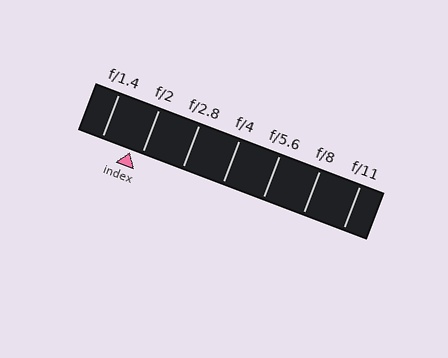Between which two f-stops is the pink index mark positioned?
The index mark is between f/1.4 and f/2.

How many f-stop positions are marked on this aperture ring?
There are 7 f-stop positions marked.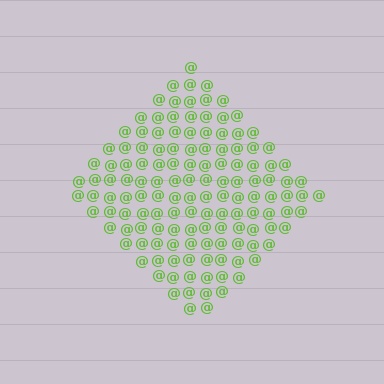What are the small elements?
The small elements are at signs.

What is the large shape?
The large shape is a diamond.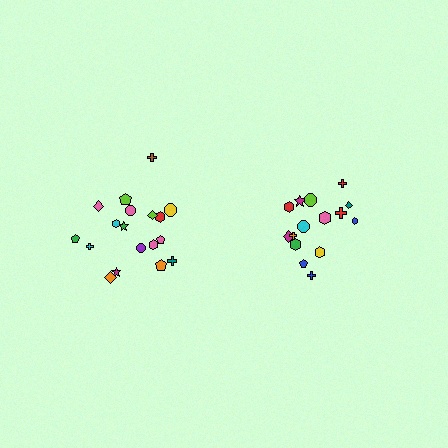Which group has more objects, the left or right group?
The left group.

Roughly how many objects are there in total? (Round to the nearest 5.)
Roughly 35 objects in total.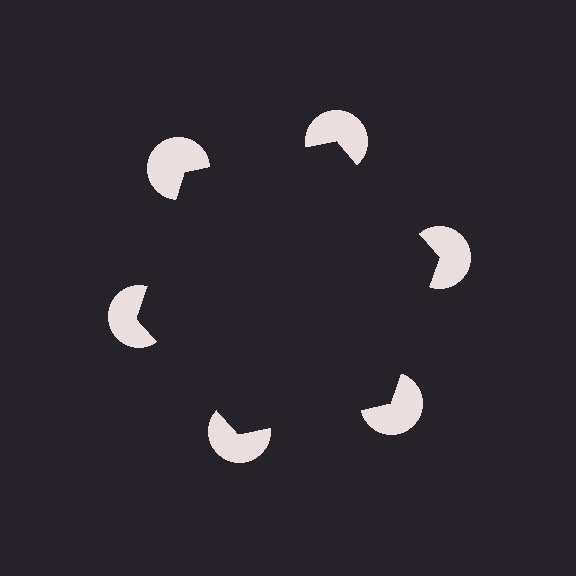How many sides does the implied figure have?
6 sides.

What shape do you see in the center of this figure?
An illusory hexagon — its edges are inferred from the aligned wedge cuts in the pac-man discs, not physically drawn.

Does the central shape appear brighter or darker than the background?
It typically appears slightly darker than the background, even though no actual brightness change is drawn.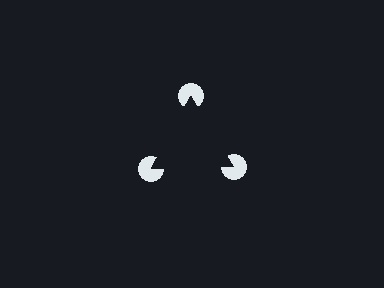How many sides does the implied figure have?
3 sides.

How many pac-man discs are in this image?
There are 3 — one at each vertex of the illusory triangle.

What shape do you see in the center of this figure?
An illusory triangle — its edges are inferred from the aligned wedge cuts in the pac-man discs, not physically drawn.